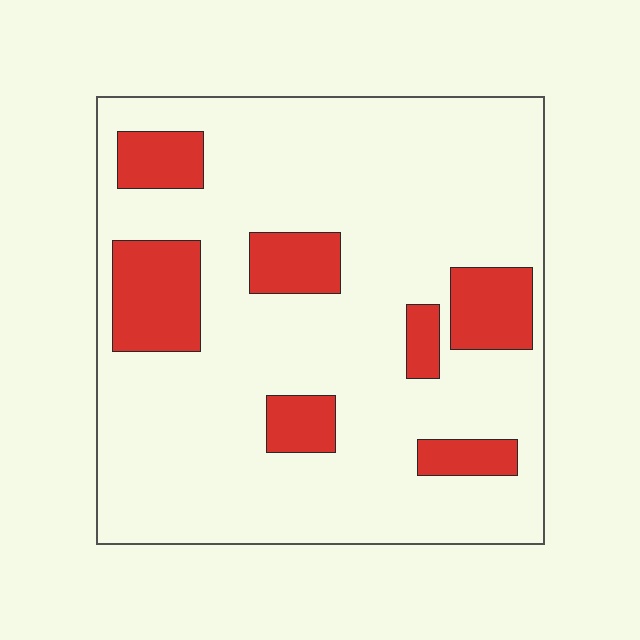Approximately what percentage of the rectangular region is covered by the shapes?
Approximately 20%.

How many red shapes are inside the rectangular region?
7.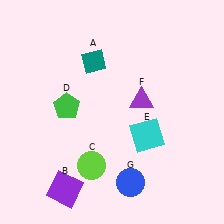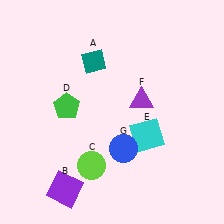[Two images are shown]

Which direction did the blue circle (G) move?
The blue circle (G) moved up.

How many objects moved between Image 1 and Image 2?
1 object moved between the two images.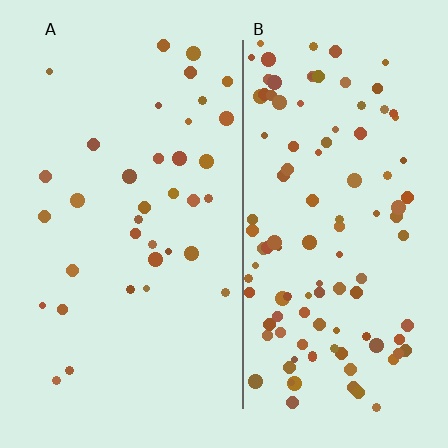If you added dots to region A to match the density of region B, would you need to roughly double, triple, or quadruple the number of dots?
Approximately triple.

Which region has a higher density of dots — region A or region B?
B (the right).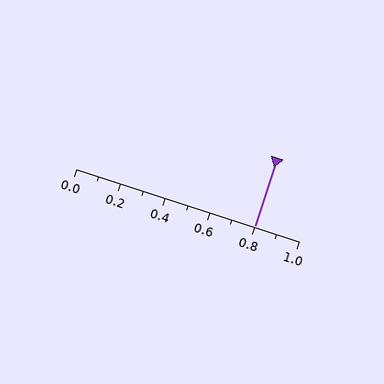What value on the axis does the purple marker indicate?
The marker indicates approximately 0.8.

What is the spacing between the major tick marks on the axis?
The major ticks are spaced 0.2 apart.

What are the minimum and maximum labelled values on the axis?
The axis runs from 0.0 to 1.0.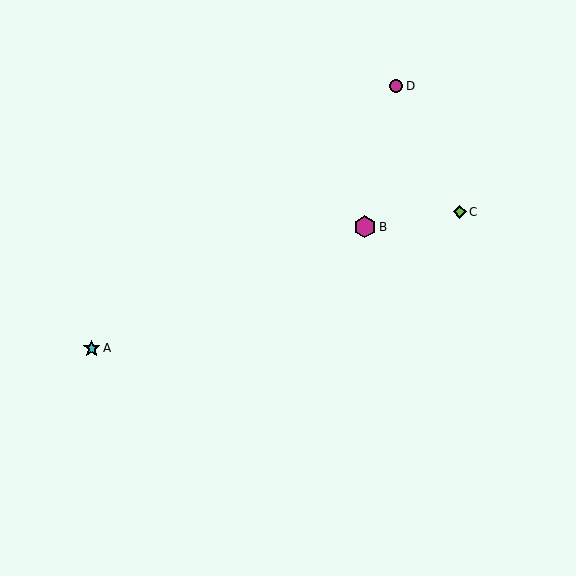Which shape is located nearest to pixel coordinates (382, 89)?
The magenta circle (labeled D) at (396, 86) is nearest to that location.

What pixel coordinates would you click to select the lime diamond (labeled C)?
Click at (460, 212) to select the lime diamond C.